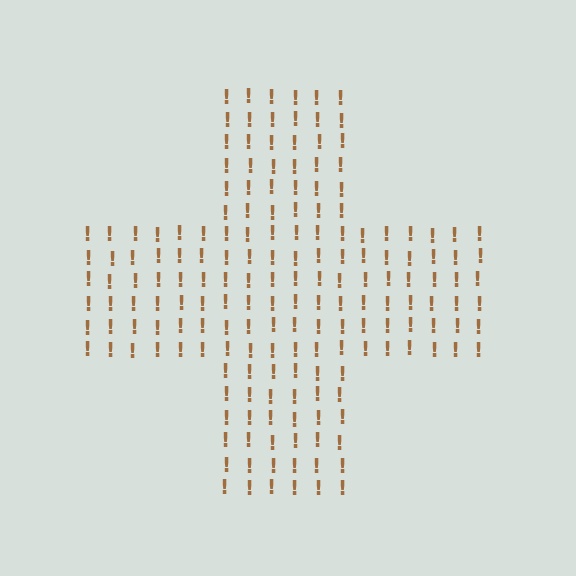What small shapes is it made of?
It is made of small exclamation marks.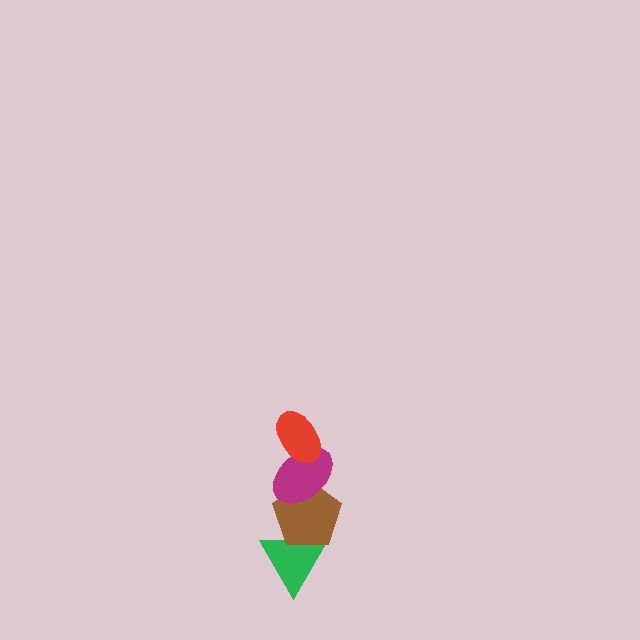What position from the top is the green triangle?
The green triangle is 4th from the top.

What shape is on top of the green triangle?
The brown pentagon is on top of the green triangle.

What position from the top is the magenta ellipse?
The magenta ellipse is 2nd from the top.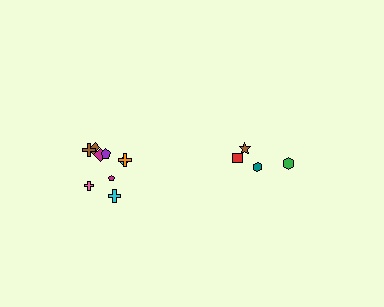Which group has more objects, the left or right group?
The left group.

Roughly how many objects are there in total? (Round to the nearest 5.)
Roughly 15 objects in total.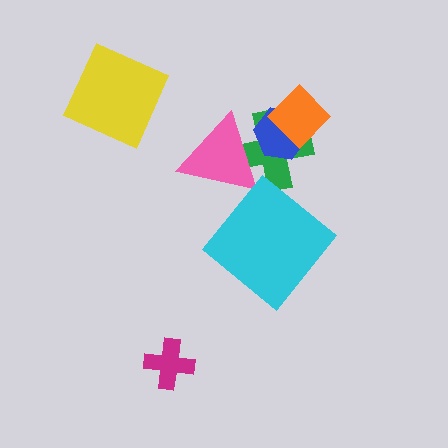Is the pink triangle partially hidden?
Yes, it is partially covered by another shape.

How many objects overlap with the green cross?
3 objects overlap with the green cross.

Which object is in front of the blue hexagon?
The orange diamond is in front of the blue hexagon.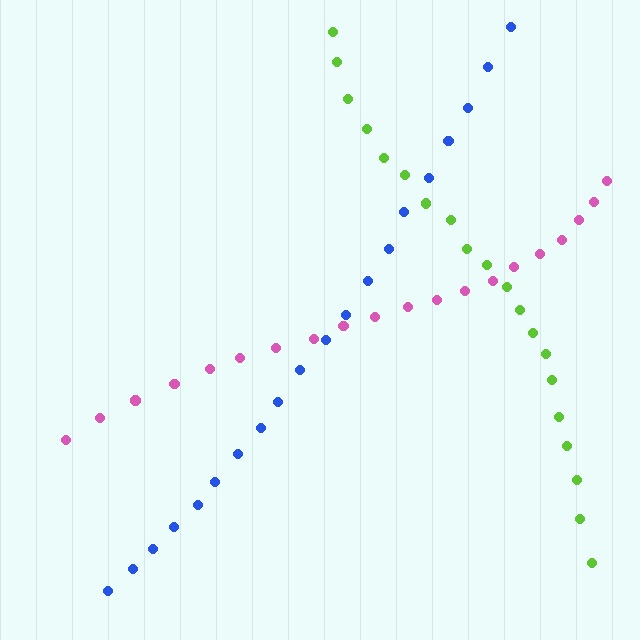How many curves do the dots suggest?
There are 3 distinct paths.